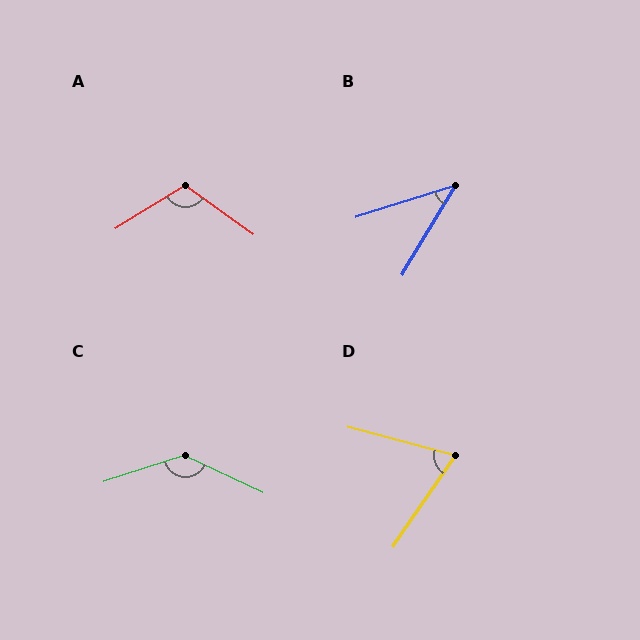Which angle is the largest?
C, at approximately 137 degrees.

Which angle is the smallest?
B, at approximately 41 degrees.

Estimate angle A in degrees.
Approximately 113 degrees.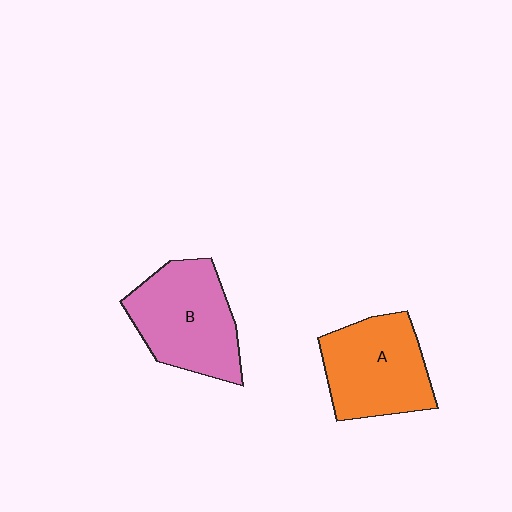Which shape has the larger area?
Shape B (pink).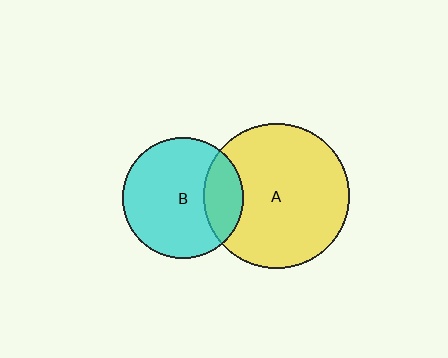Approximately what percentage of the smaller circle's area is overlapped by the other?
Approximately 25%.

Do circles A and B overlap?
Yes.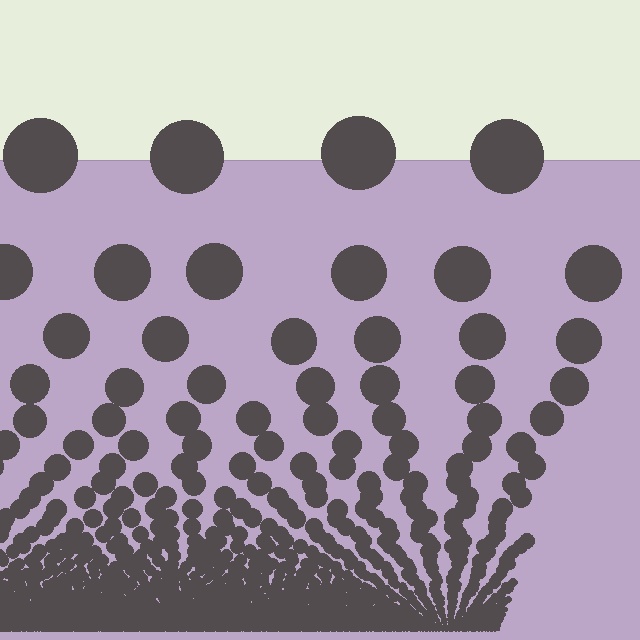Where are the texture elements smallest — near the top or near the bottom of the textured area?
Near the bottom.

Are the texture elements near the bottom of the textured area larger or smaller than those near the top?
Smaller. The gradient is inverted — elements near the bottom are smaller and denser.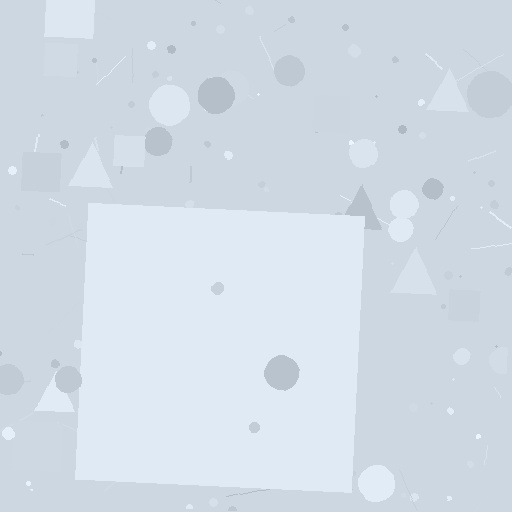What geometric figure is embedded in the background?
A square is embedded in the background.